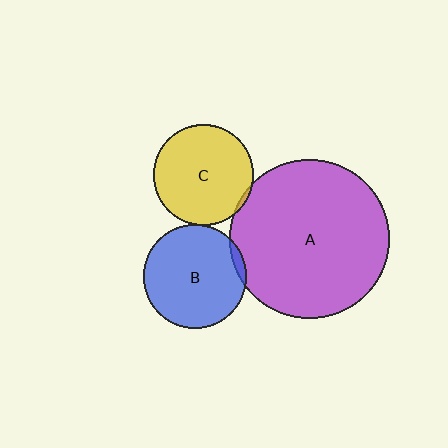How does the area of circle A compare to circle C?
Approximately 2.5 times.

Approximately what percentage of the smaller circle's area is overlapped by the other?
Approximately 5%.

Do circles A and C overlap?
Yes.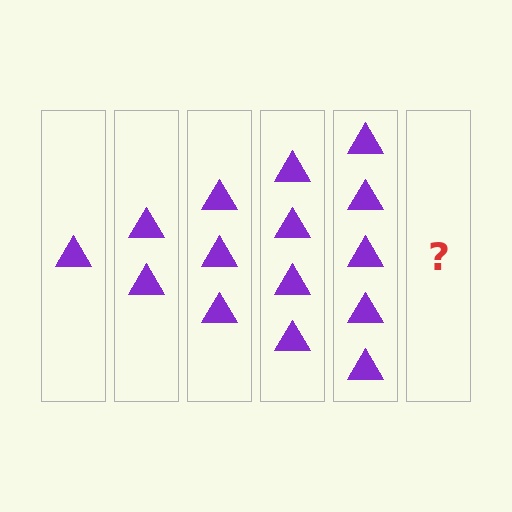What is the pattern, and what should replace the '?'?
The pattern is that each step adds one more triangle. The '?' should be 6 triangles.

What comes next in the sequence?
The next element should be 6 triangles.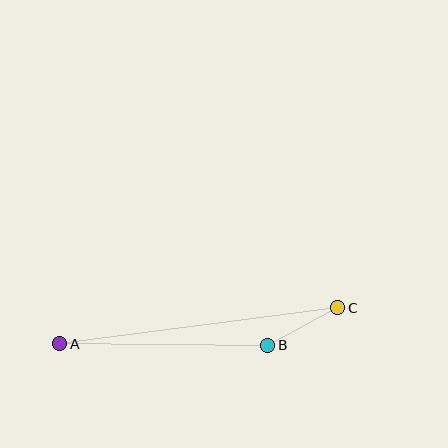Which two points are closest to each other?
Points B and C are closest to each other.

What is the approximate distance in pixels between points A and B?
The distance between A and B is approximately 208 pixels.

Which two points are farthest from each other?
Points A and C are farthest from each other.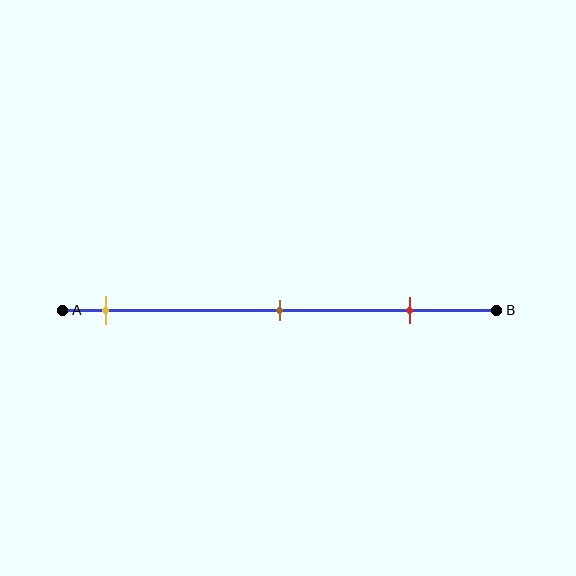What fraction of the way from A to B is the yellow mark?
The yellow mark is approximately 10% (0.1) of the way from A to B.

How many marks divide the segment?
There are 3 marks dividing the segment.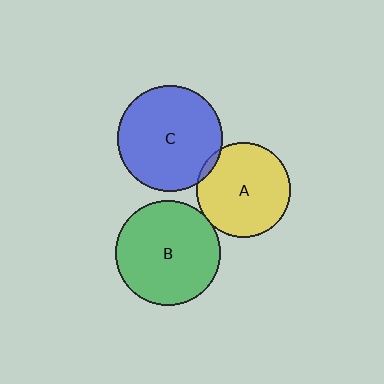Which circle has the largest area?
Circle C (blue).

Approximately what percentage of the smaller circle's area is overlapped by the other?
Approximately 5%.